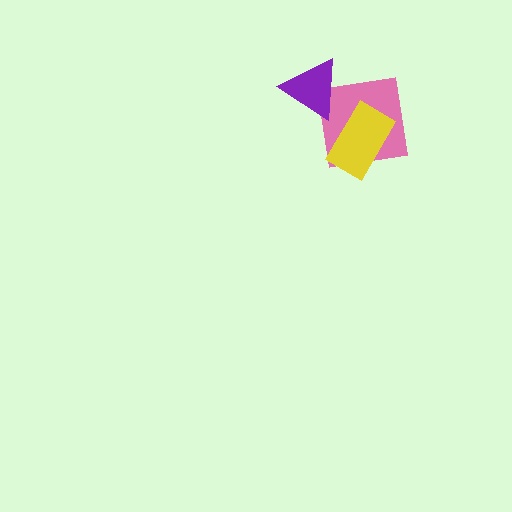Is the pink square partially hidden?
Yes, it is partially covered by another shape.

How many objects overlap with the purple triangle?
1 object overlaps with the purple triangle.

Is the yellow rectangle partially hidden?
No, no other shape covers it.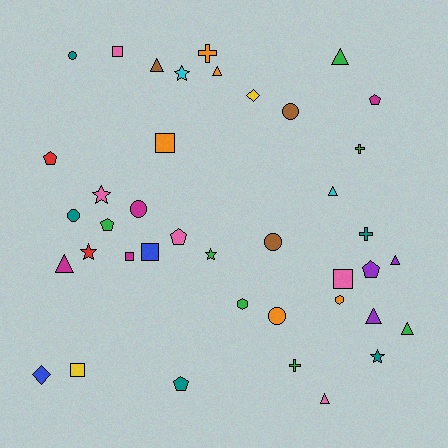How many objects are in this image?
There are 40 objects.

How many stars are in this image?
There are 5 stars.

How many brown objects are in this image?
There are 3 brown objects.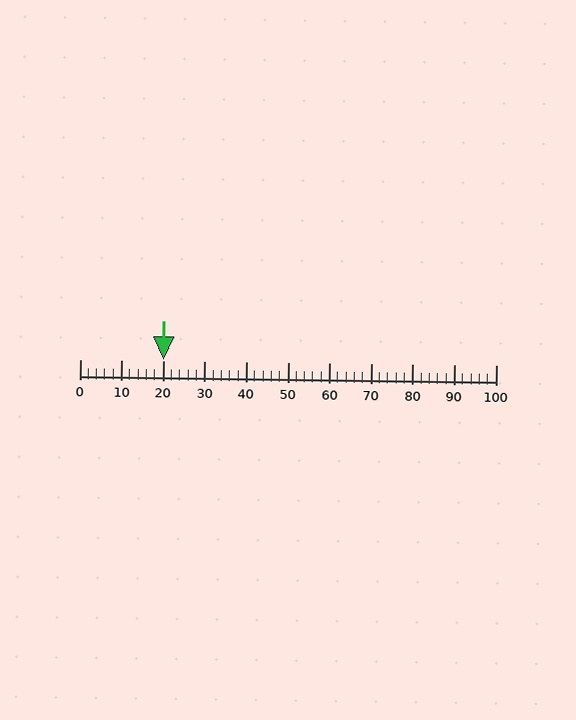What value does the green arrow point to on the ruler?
The green arrow points to approximately 20.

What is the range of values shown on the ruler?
The ruler shows values from 0 to 100.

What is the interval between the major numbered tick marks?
The major tick marks are spaced 10 units apart.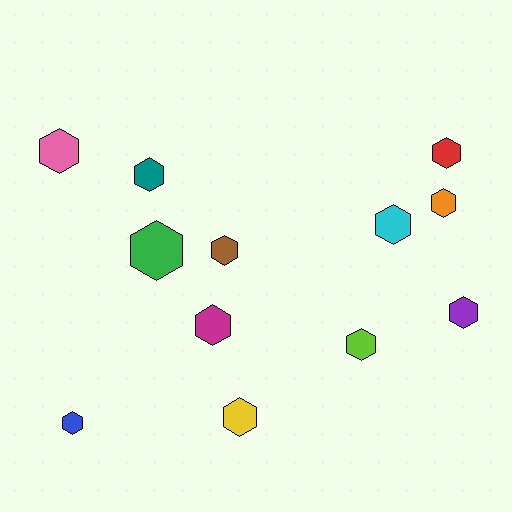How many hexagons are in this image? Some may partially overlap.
There are 12 hexagons.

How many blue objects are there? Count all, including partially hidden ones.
There is 1 blue object.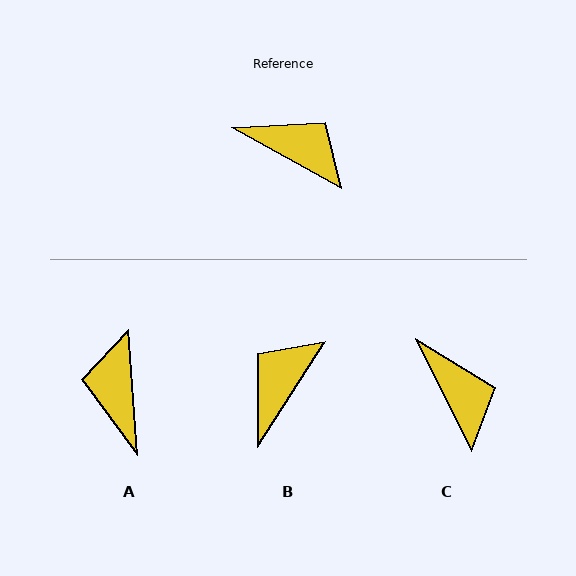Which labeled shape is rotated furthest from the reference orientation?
A, about 123 degrees away.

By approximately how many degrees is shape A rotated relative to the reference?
Approximately 123 degrees counter-clockwise.